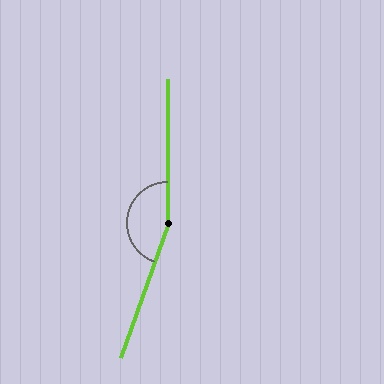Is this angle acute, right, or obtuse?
It is obtuse.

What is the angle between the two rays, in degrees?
Approximately 161 degrees.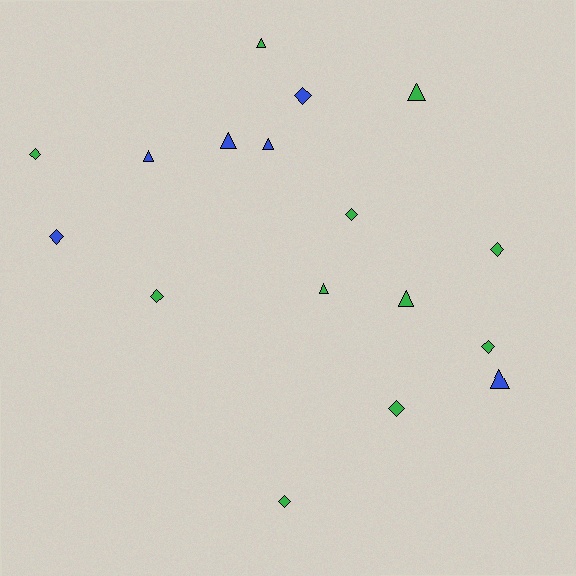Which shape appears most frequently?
Diamond, with 9 objects.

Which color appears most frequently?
Green, with 11 objects.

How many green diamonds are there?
There are 7 green diamonds.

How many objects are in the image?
There are 17 objects.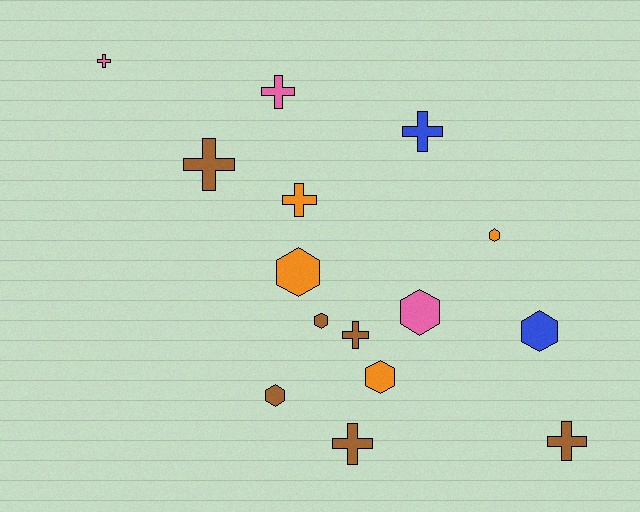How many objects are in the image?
There are 15 objects.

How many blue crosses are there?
There is 1 blue cross.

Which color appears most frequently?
Brown, with 6 objects.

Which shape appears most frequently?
Cross, with 8 objects.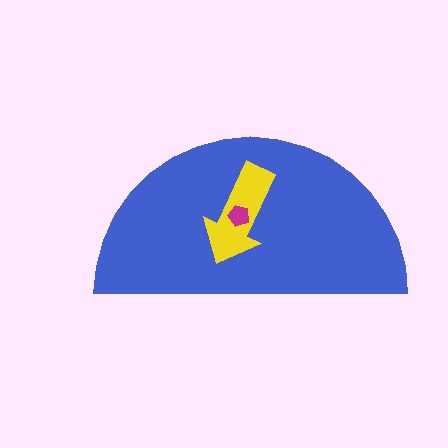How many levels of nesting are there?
3.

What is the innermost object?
The magenta pentagon.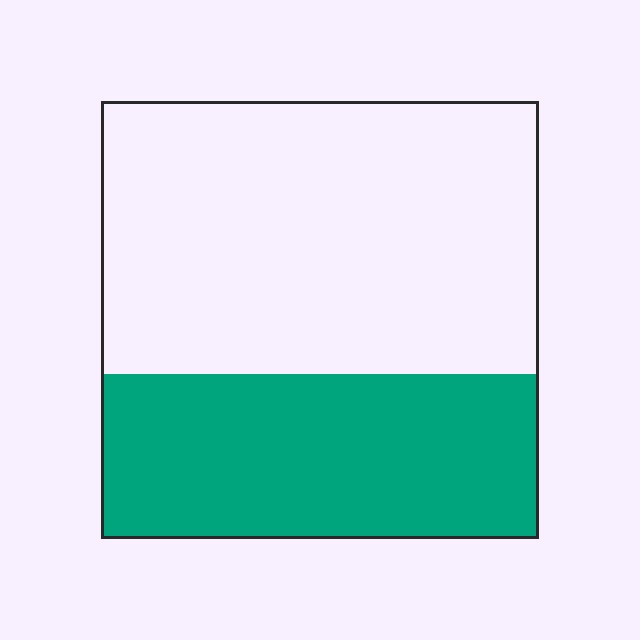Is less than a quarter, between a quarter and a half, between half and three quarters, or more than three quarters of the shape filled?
Between a quarter and a half.